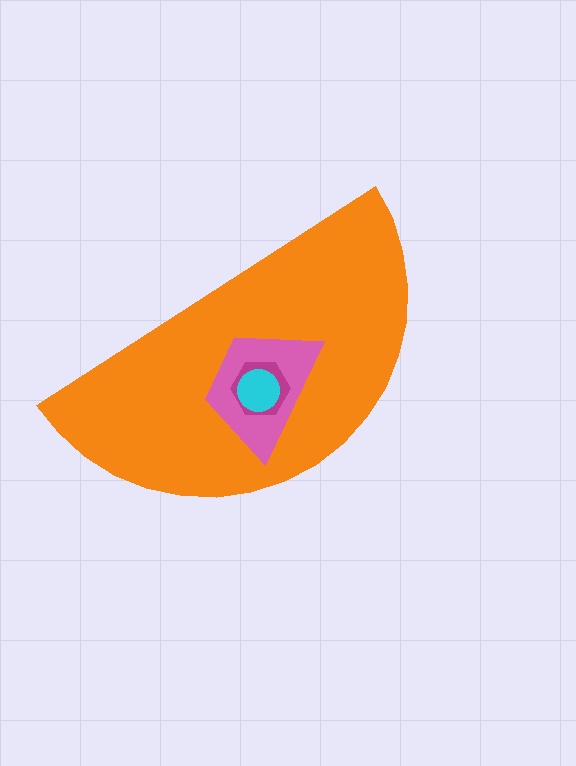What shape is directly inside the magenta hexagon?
The cyan circle.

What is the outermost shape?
The orange semicircle.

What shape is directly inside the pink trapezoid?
The magenta hexagon.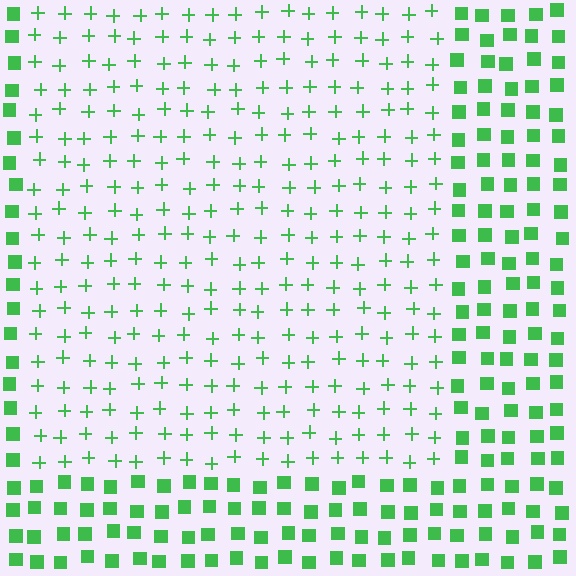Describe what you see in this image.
The image is filled with small green elements arranged in a uniform grid. A rectangle-shaped region contains plus signs, while the surrounding area contains squares. The boundary is defined purely by the change in element shape.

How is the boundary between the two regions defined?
The boundary is defined by a change in element shape: plus signs inside vs. squares outside. All elements share the same color and spacing.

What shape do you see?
I see a rectangle.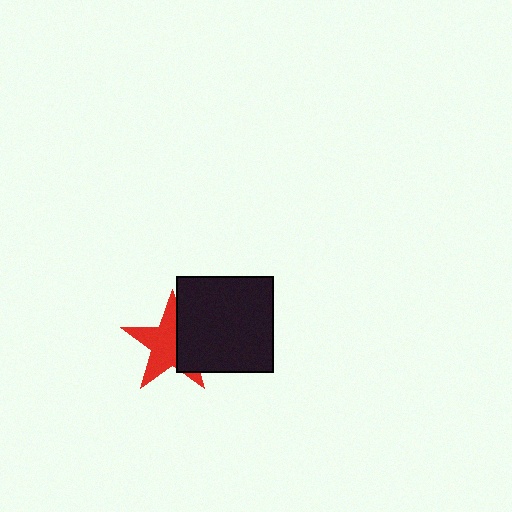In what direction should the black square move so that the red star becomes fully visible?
The black square should move right. That is the shortest direction to clear the overlap and leave the red star fully visible.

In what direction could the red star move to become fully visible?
The red star could move left. That would shift it out from behind the black square entirely.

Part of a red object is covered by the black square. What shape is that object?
It is a star.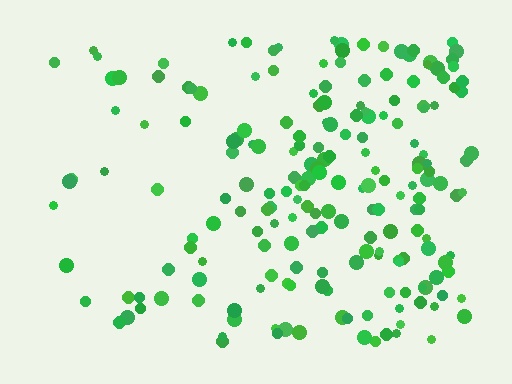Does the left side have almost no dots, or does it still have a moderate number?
Still a moderate number, just noticeably fewer than the right.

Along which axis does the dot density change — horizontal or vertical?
Horizontal.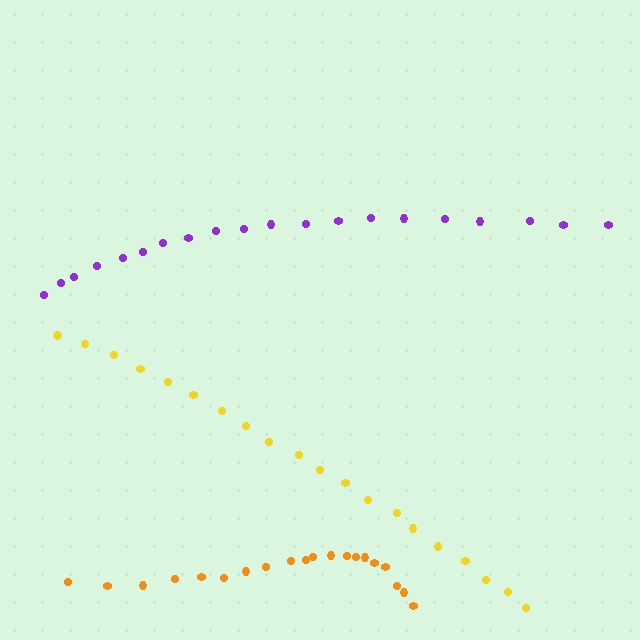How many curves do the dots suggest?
There are 3 distinct paths.